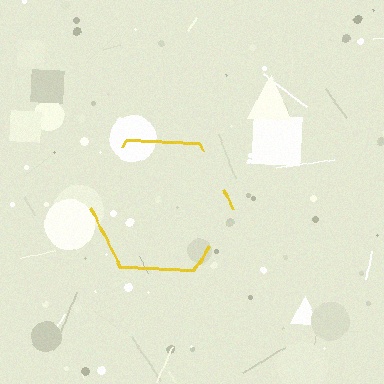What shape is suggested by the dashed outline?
The dashed outline suggests a hexagon.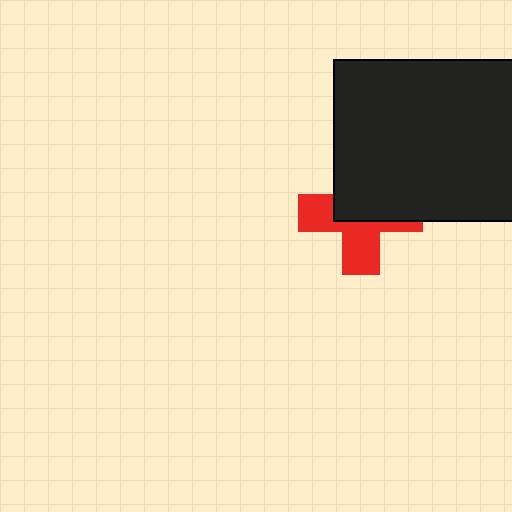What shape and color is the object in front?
The object in front is a black rectangle.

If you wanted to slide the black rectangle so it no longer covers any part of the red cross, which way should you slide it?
Slide it up — that is the most direct way to separate the two shapes.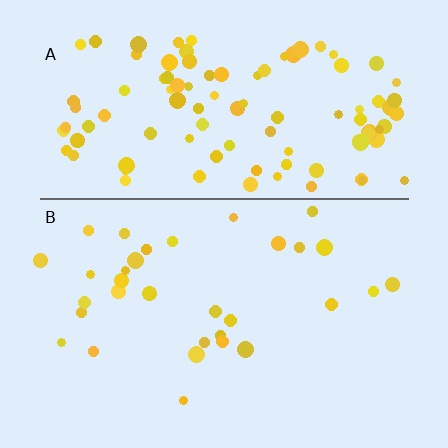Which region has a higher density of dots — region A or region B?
A (the top).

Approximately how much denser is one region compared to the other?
Approximately 3.3× — region A over region B.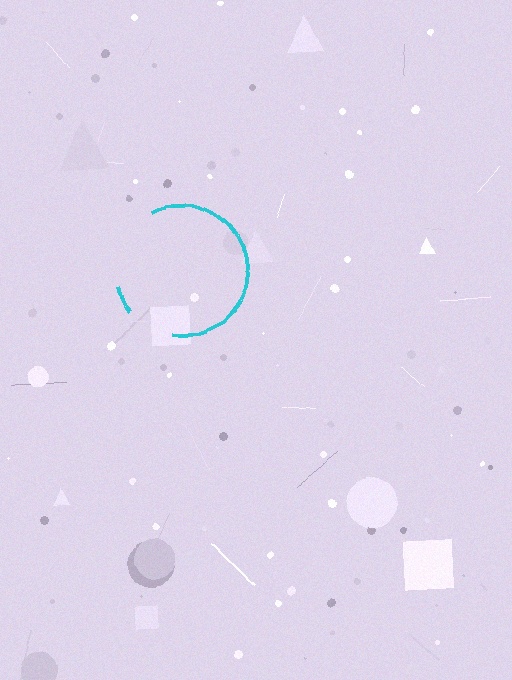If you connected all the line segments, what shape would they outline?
They would outline a circle.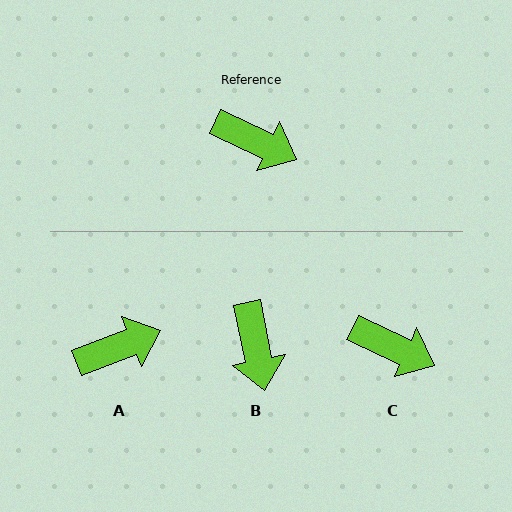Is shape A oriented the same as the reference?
No, it is off by about 46 degrees.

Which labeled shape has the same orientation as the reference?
C.